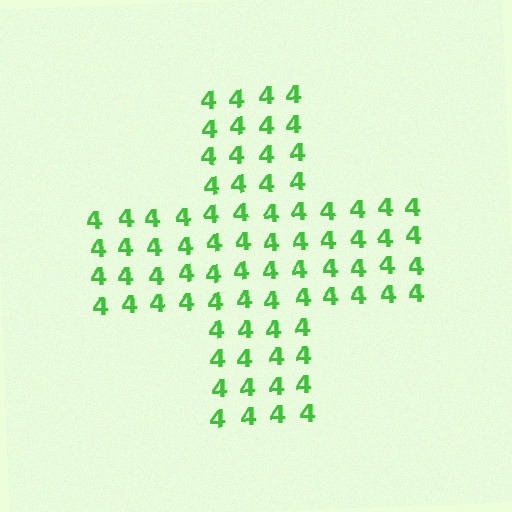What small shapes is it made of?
It is made of small digit 4's.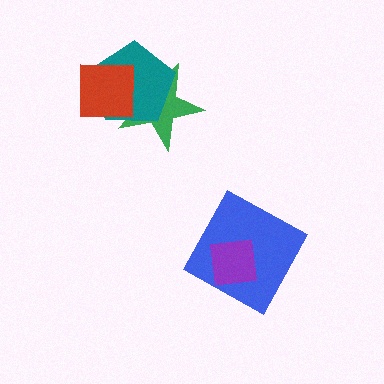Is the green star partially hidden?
Yes, it is partially covered by another shape.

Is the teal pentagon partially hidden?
Yes, it is partially covered by another shape.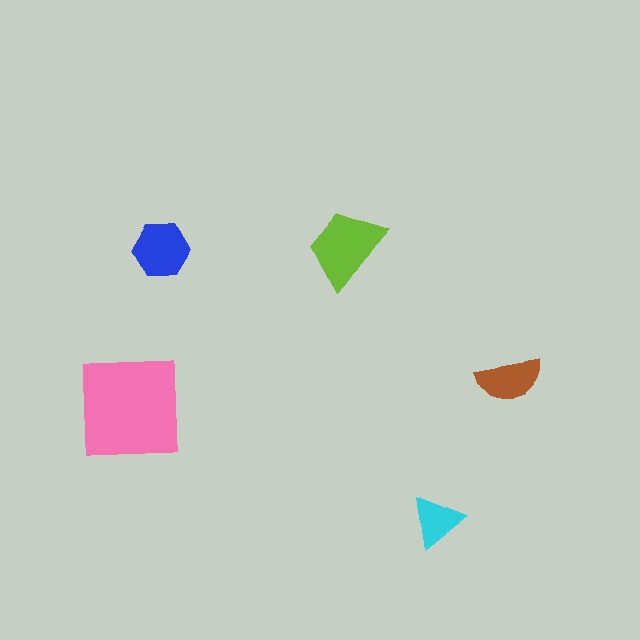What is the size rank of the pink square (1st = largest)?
1st.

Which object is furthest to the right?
The brown semicircle is rightmost.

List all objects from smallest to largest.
The cyan triangle, the brown semicircle, the blue hexagon, the lime trapezoid, the pink square.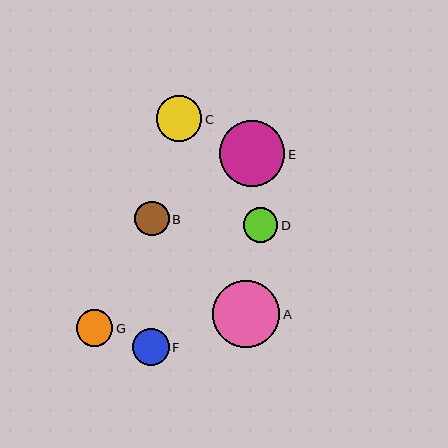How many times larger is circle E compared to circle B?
Circle E is approximately 1.9 times the size of circle B.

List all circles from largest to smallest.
From largest to smallest: A, E, C, F, G, B, D.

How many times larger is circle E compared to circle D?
Circle E is approximately 1.9 times the size of circle D.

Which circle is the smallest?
Circle D is the smallest with a size of approximately 34 pixels.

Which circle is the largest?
Circle A is the largest with a size of approximately 67 pixels.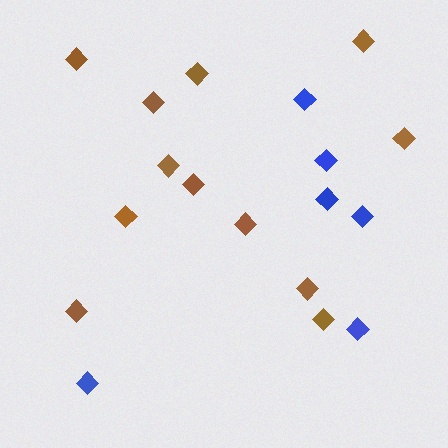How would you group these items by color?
There are 2 groups: one group of brown diamonds (12) and one group of blue diamonds (6).